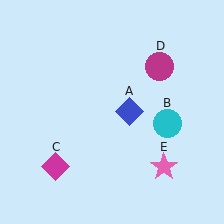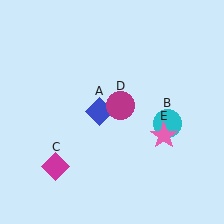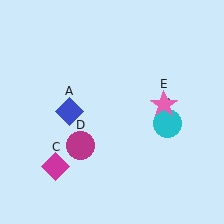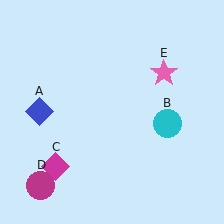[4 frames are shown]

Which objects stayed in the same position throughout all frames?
Cyan circle (object B) and magenta diamond (object C) remained stationary.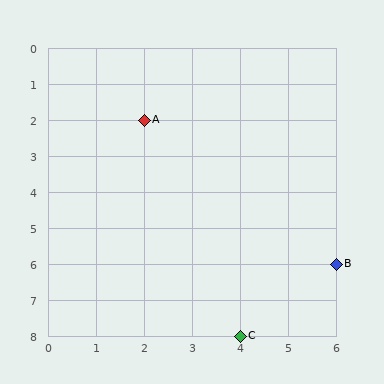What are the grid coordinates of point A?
Point A is at grid coordinates (2, 2).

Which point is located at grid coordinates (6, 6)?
Point B is at (6, 6).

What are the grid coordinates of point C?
Point C is at grid coordinates (4, 8).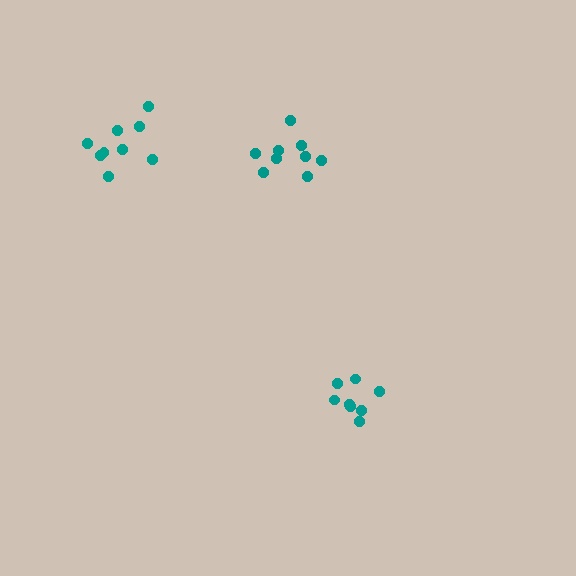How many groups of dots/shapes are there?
There are 3 groups.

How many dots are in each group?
Group 1: 8 dots, Group 2: 9 dots, Group 3: 9 dots (26 total).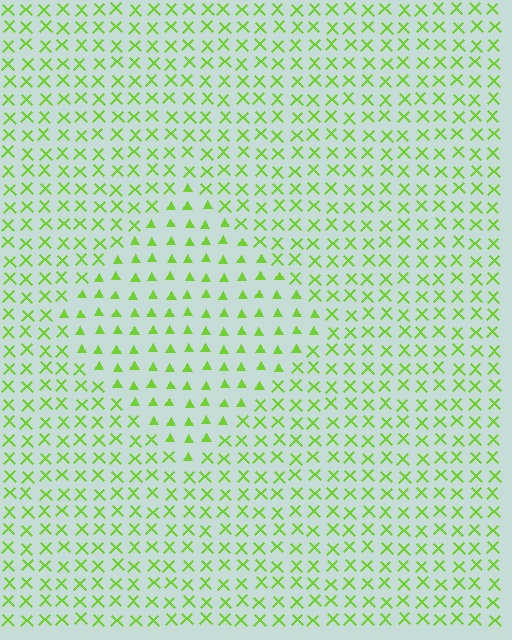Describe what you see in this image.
The image is filled with small lime elements arranged in a uniform grid. A diamond-shaped region contains triangles, while the surrounding area contains X marks. The boundary is defined purely by the change in element shape.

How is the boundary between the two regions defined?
The boundary is defined by a change in element shape: triangles inside vs. X marks outside. All elements share the same color and spacing.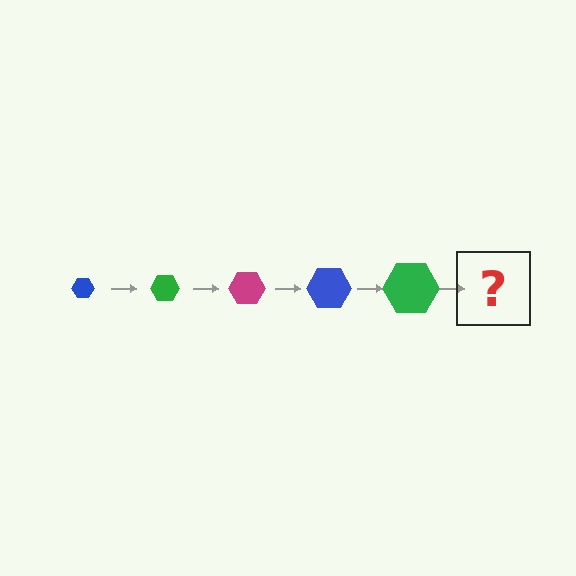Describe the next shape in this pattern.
It should be a magenta hexagon, larger than the previous one.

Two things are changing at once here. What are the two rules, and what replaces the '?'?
The two rules are that the hexagon grows larger each step and the color cycles through blue, green, and magenta. The '?' should be a magenta hexagon, larger than the previous one.